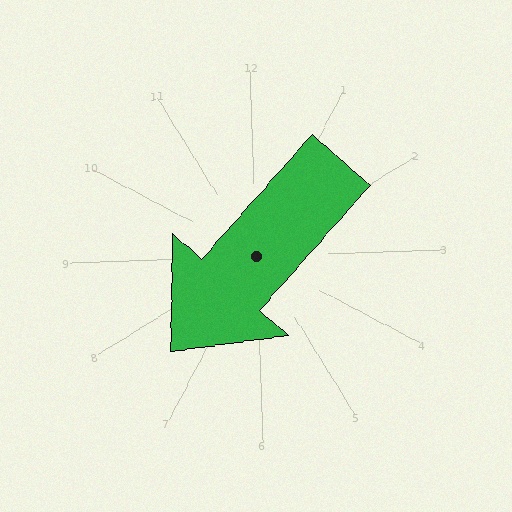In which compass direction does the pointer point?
Southwest.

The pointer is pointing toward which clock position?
Roughly 7 o'clock.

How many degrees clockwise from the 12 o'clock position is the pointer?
Approximately 224 degrees.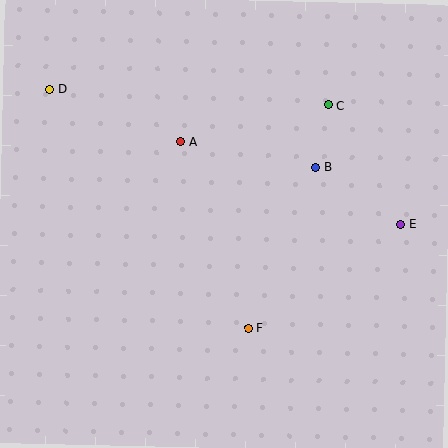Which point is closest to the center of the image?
Point A at (181, 142) is closest to the center.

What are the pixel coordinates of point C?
Point C is at (328, 105).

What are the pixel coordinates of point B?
Point B is at (316, 167).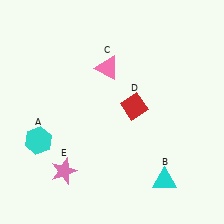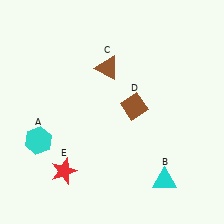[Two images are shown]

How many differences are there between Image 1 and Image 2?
There are 3 differences between the two images.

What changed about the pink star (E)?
In Image 1, E is pink. In Image 2, it changed to red.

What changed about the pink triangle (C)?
In Image 1, C is pink. In Image 2, it changed to brown.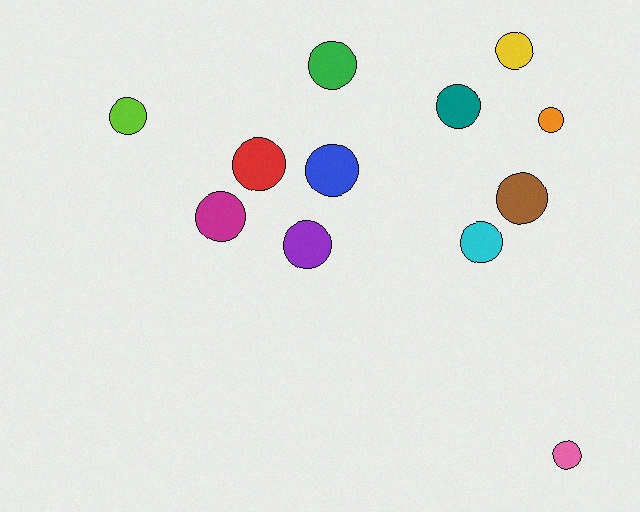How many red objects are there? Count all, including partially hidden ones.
There is 1 red object.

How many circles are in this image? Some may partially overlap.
There are 12 circles.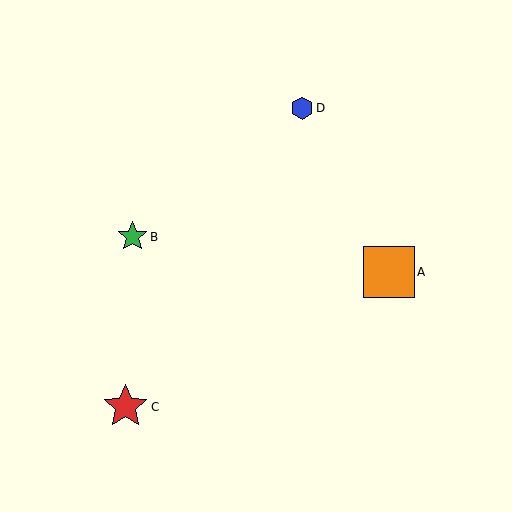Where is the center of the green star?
The center of the green star is at (132, 237).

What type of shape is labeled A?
Shape A is an orange square.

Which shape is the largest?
The orange square (labeled A) is the largest.